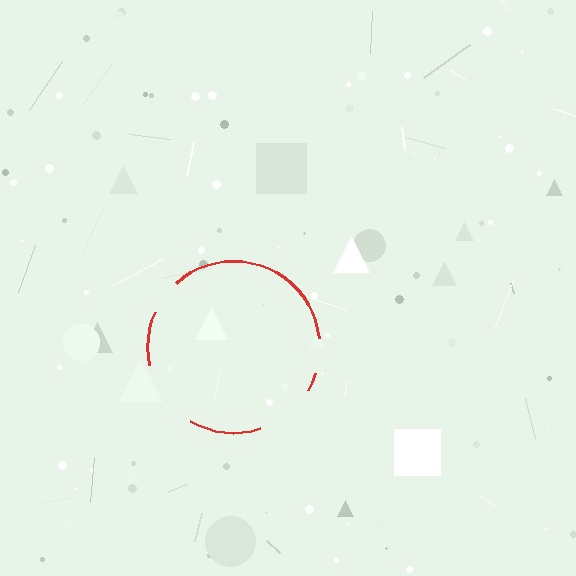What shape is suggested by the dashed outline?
The dashed outline suggests a circle.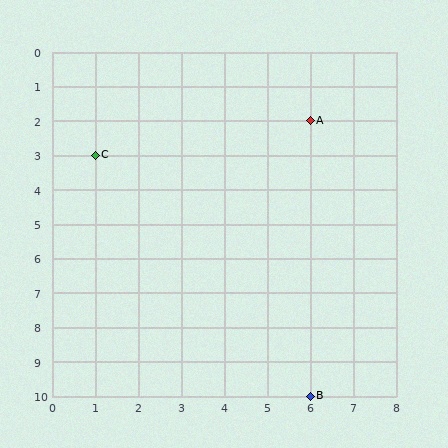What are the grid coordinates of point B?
Point B is at grid coordinates (6, 10).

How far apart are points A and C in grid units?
Points A and C are 5 columns and 1 row apart (about 5.1 grid units diagonally).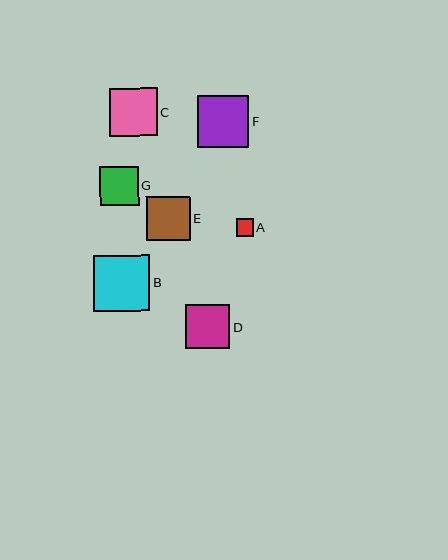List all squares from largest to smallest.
From largest to smallest: B, F, C, D, E, G, A.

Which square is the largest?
Square B is the largest with a size of approximately 56 pixels.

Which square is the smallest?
Square A is the smallest with a size of approximately 17 pixels.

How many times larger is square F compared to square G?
Square F is approximately 1.3 times the size of square G.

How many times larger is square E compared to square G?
Square E is approximately 1.1 times the size of square G.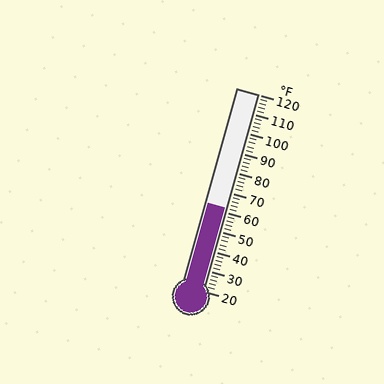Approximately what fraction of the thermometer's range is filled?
The thermometer is filled to approximately 40% of its range.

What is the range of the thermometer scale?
The thermometer scale ranges from 20°F to 120°F.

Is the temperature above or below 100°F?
The temperature is below 100°F.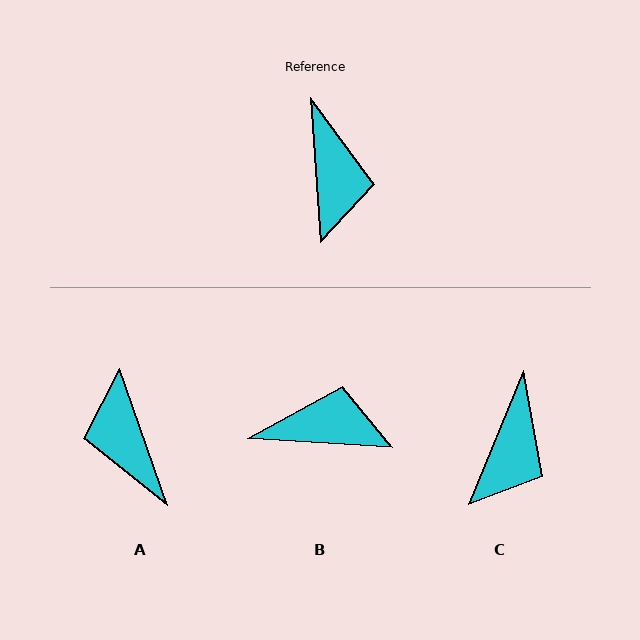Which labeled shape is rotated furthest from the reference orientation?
A, about 165 degrees away.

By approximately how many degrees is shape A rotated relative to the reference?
Approximately 165 degrees clockwise.